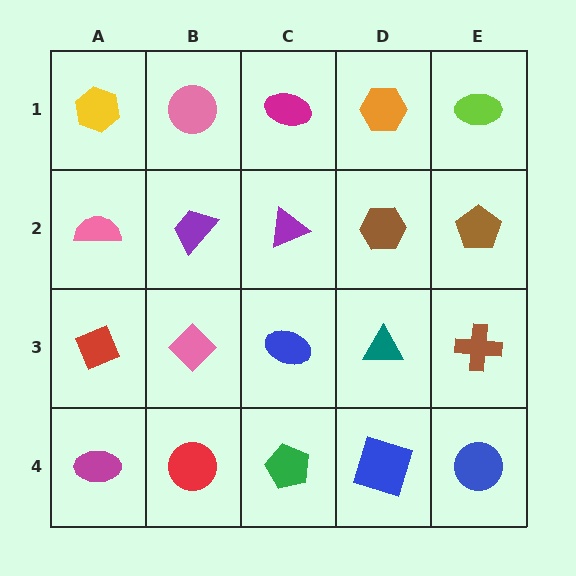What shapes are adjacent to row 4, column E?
A brown cross (row 3, column E), a blue square (row 4, column D).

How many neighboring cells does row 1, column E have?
2.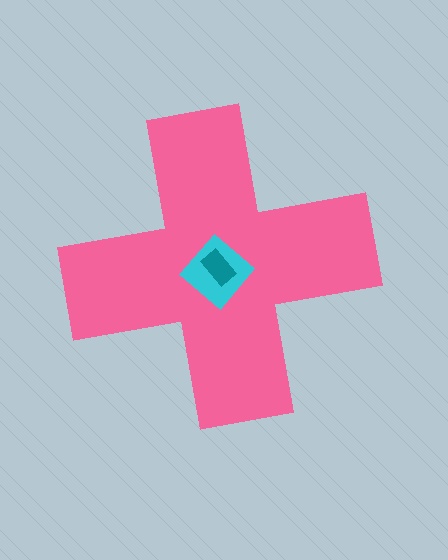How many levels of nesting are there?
3.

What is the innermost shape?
The teal rectangle.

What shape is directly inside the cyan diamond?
The teal rectangle.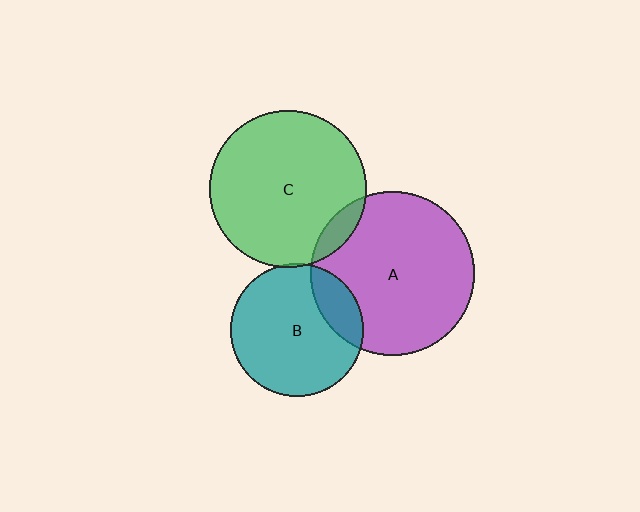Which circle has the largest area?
Circle A (purple).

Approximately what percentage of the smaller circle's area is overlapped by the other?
Approximately 20%.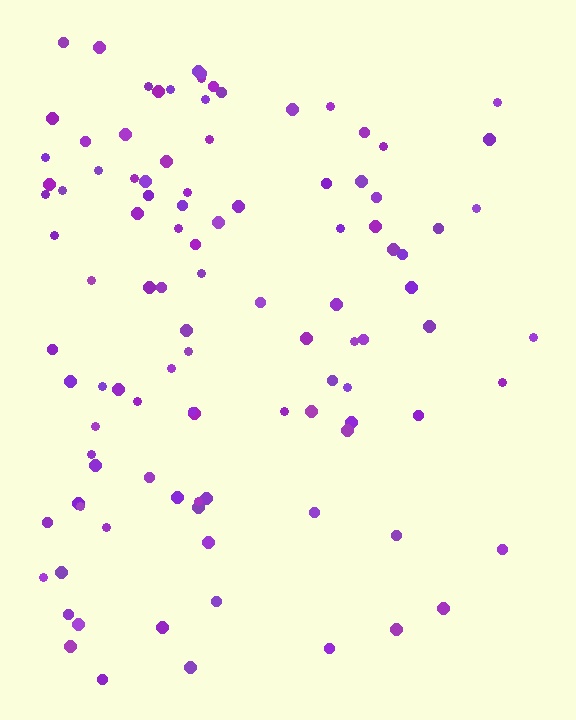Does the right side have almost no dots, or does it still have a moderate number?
Still a moderate number, just noticeably fewer than the left.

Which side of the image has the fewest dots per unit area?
The right.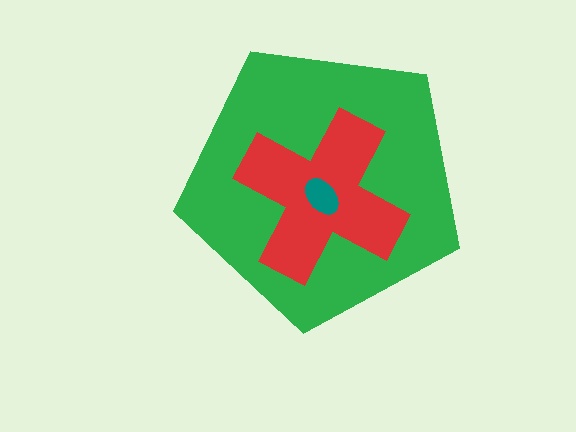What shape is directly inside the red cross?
The teal ellipse.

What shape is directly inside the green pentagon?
The red cross.